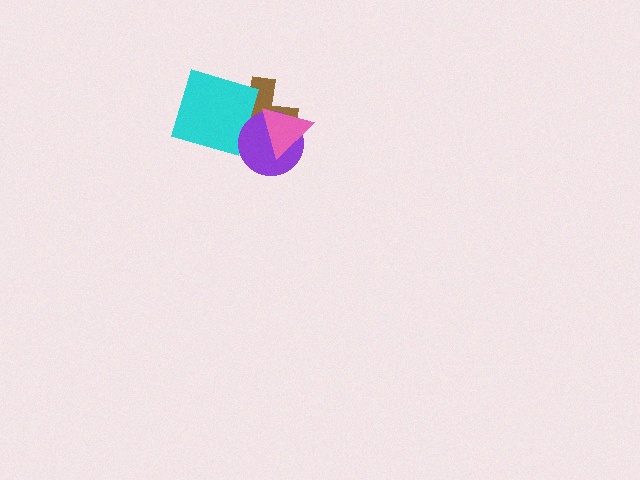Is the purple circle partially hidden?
Yes, it is partially covered by another shape.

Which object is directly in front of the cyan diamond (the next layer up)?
The purple circle is directly in front of the cyan diamond.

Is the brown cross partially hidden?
Yes, it is partially covered by another shape.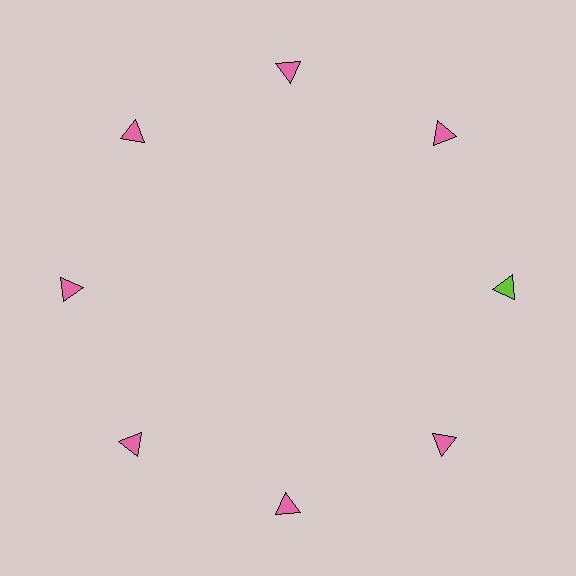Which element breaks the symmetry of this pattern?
The lime triangle at roughly the 3 o'clock position breaks the symmetry. All other shapes are pink triangles.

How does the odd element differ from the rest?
It has a different color: lime instead of pink.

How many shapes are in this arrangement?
There are 8 shapes arranged in a ring pattern.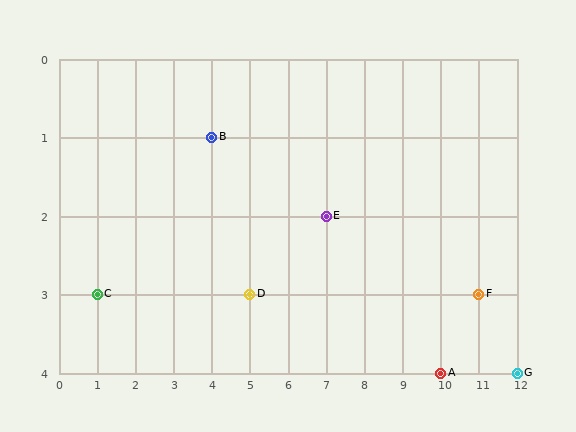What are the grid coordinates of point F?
Point F is at grid coordinates (11, 3).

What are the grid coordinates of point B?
Point B is at grid coordinates (4, 1).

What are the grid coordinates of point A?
Point A is at grid coordinates (10, 4).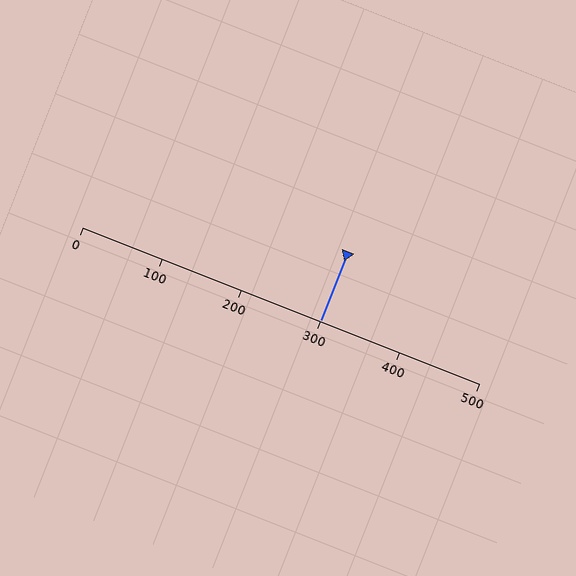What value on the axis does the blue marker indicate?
The marker indicates approximately 300.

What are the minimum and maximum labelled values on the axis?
The axis runs from 0 to 500.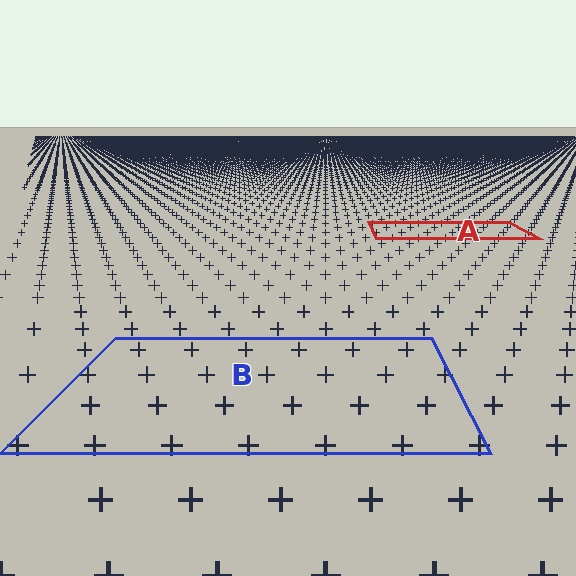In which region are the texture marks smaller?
The texture marks are smaller in region A, because it is farther away.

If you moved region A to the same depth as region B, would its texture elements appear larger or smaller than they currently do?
They would appear larger. At a closer depth, the same texture elements are projected at a bigger on-screen size.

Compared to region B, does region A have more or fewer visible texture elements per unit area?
Region A has more texture elements per unit area — they are packed more densely because it is farther away.